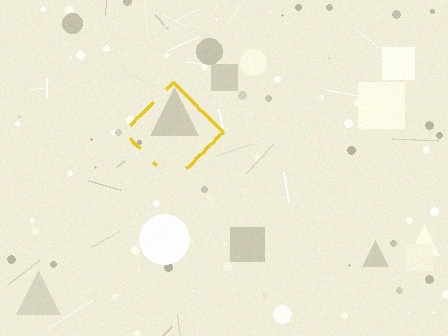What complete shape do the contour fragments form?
The contour fragments form a diamond.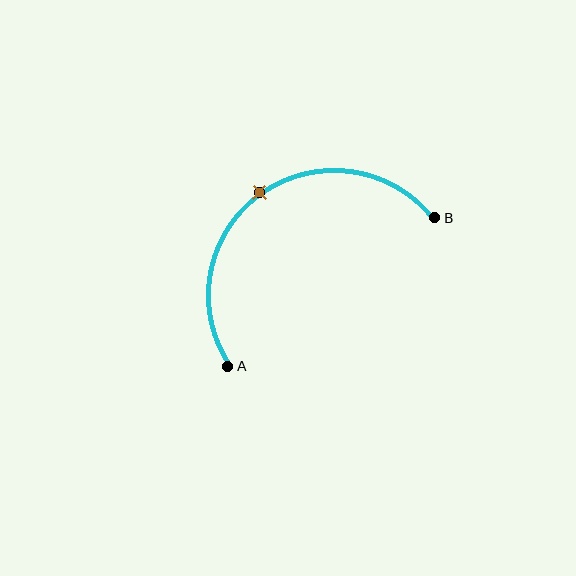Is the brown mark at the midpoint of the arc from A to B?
Yes. The brown mark lies on the arc at equal arc-length from both A and B — it is the arc midpoint.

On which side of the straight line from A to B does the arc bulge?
The arc bulges above and to the left of the straight line connecting A and B.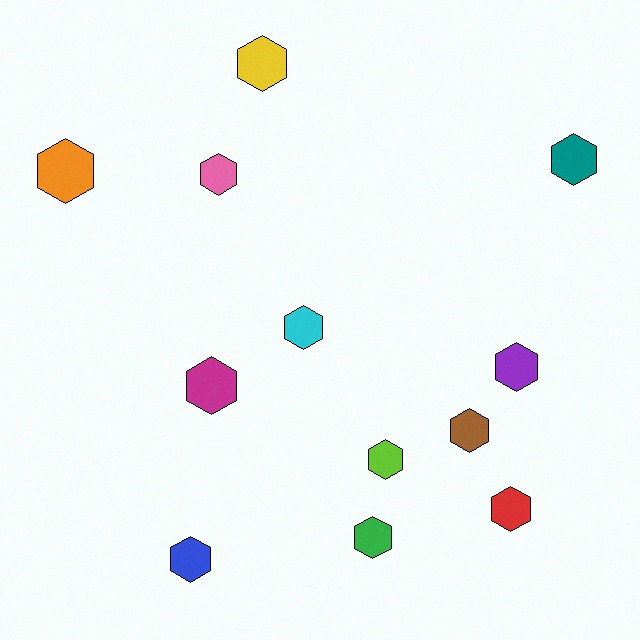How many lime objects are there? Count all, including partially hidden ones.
There is 1 lime object.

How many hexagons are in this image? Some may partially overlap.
There are 12 hexagons.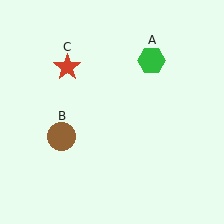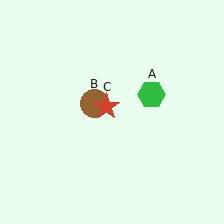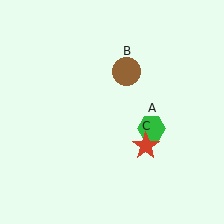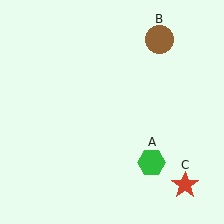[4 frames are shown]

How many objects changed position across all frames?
3 objects changed position: green hexagon (object A), brown circle (object B), red star (object C).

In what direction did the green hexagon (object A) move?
The green hexagon (object A) moved down.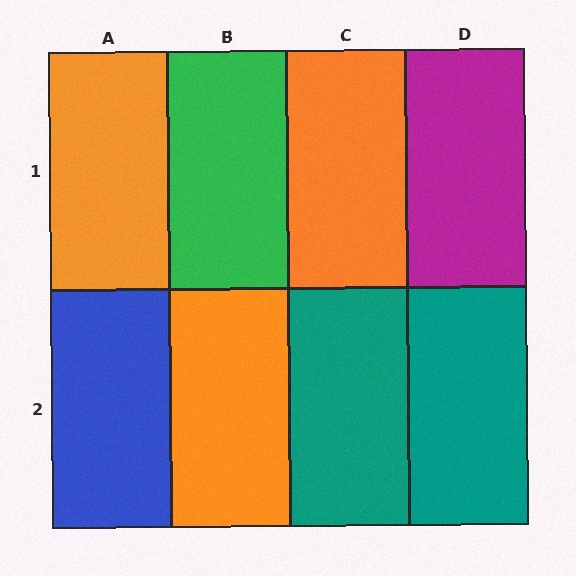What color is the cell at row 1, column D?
Magenta.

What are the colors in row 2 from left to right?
Blue, orange, teal, teal.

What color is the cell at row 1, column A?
Orange.